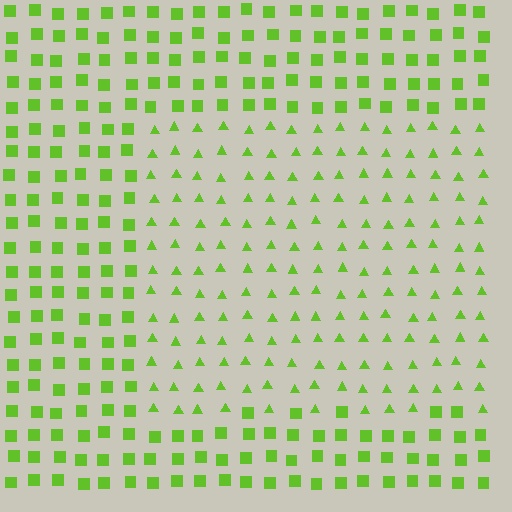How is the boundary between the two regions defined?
The boundary is defined by a change in element shape: triangles inside vs. squares outside. All elements share the same color and spacing.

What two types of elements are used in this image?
The image uses triangles inside the rectangle region and squares outside it.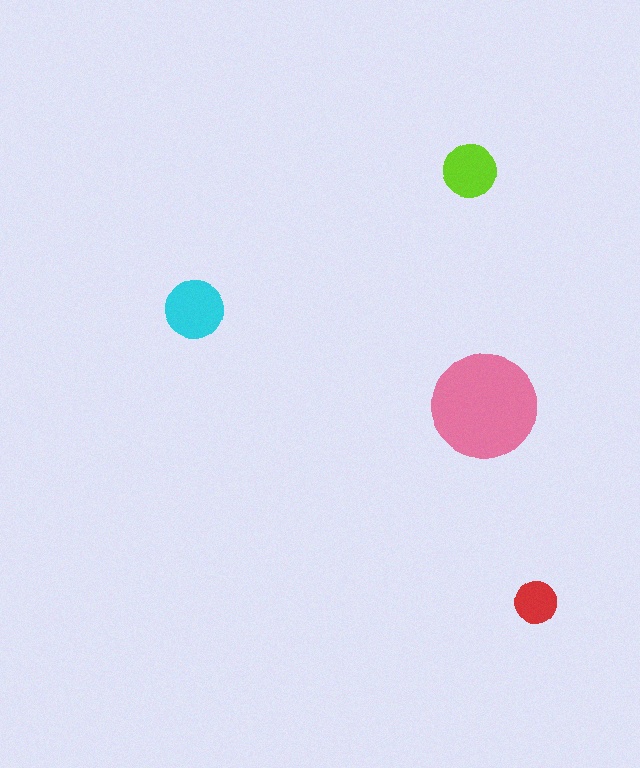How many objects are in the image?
There are 4 objects in the image.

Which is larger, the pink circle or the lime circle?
The pink one.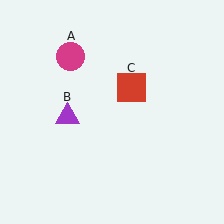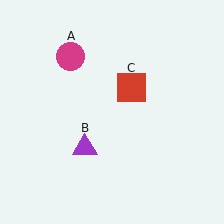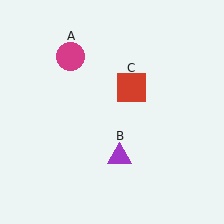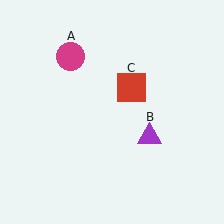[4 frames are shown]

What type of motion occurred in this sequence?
The purple triangle (object B) rotated counterclockwise around the center of the scene.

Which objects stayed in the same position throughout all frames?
Magenta circle (object A) and red square (object C) remained stationary.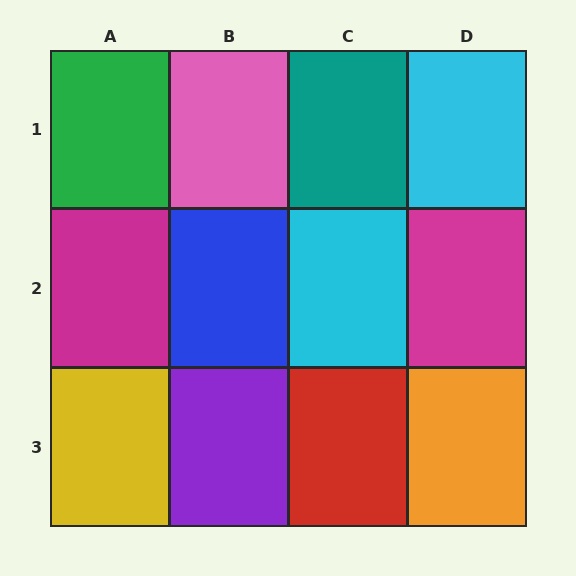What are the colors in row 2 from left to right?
Magenta, blue, cyan, magenta.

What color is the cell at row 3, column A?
Yellow.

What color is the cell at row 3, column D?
Orange.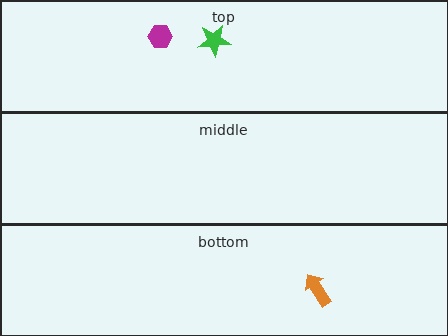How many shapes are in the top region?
2.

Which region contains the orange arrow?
The bottom region.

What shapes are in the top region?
The green star, the magenta hexagon.